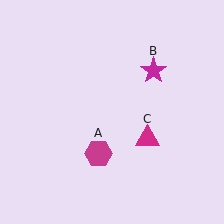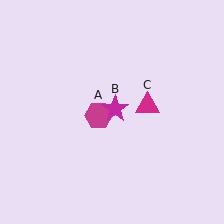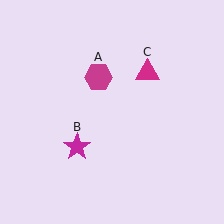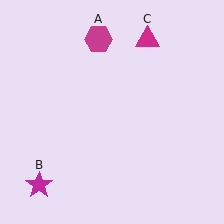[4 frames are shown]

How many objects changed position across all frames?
3 objects changed position: magenta hexagon (object A), magenta star (object B), magenta triangle (object C).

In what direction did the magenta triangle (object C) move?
The magenta triangle (object C) moved up.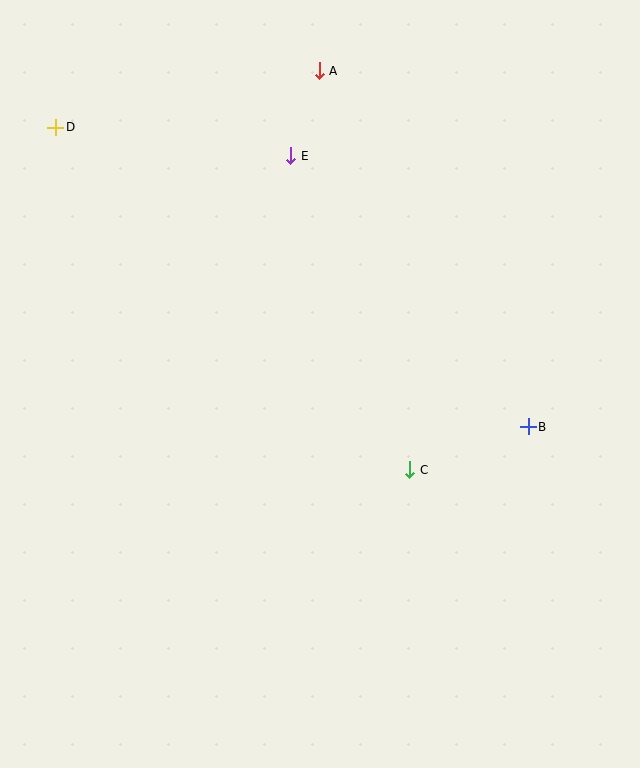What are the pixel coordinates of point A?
Point A is at (319, 71).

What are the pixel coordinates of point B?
Point B is at (528, 427).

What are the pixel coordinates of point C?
Point C is at (410, 470).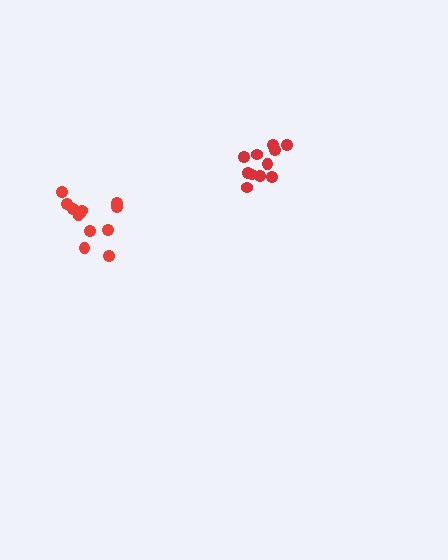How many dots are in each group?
Group 1: 11 dots, Group 2: 12 dots (23 total).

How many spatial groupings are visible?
There are 2 spatial groupings.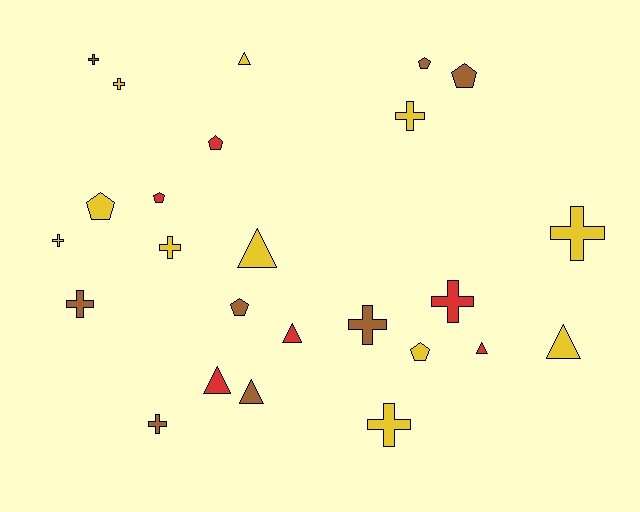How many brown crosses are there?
There are 4 brown crosses.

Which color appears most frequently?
Yellow, with 11 objects.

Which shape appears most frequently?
Cross, with 11 objects.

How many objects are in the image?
There are 25 objects.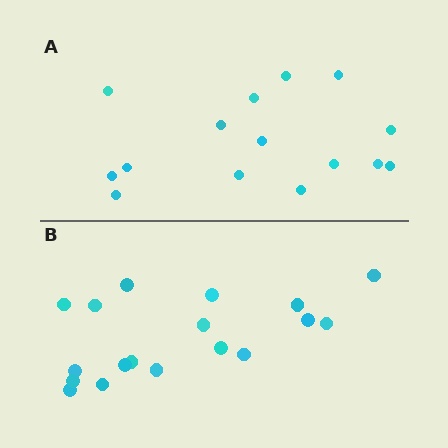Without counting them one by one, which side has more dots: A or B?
Region B (the bottom region) has more dots.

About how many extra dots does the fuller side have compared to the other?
Region B has just a few more — roughly 2 or 3 more dots than region A.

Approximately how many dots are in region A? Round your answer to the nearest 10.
About 20 dots. (The exact count is 15, which rounds to 20.)